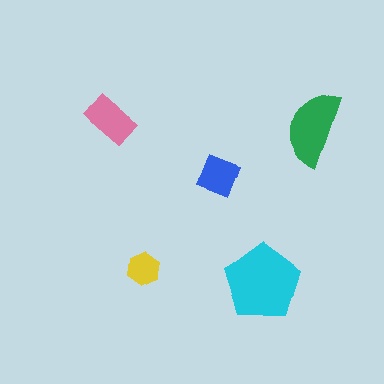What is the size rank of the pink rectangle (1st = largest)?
3rd.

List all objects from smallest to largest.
The yellow hexagon, the blue square, the pink rectangle, the green semicircle, the cyan pentagon.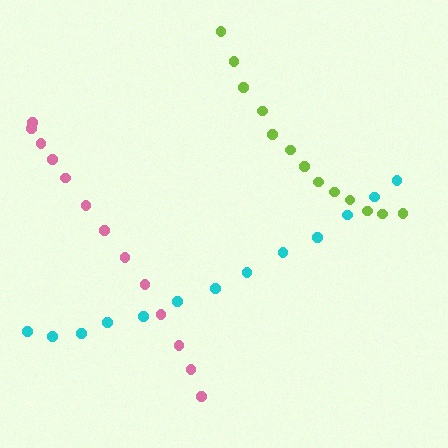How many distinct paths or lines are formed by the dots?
There are 3 distinct paths.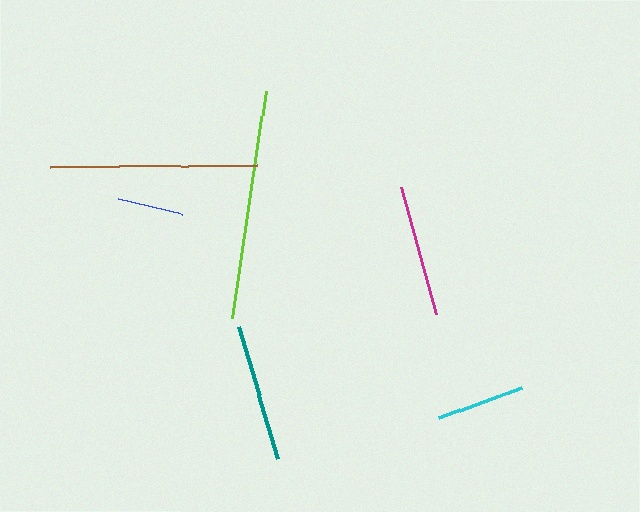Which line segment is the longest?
The lime line is the longest at approximately 229 pixels.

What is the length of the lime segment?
The lime segment is approximately 229 pixels long.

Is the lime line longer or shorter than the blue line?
The lime line is longer than the blue line.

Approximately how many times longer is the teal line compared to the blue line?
The teal line is approximately 2.1 times the length of the blue line.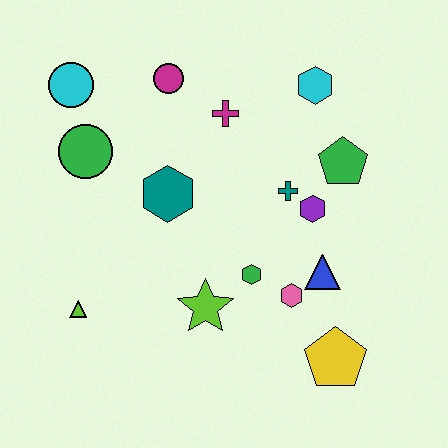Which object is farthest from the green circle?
The yellow pentagon is farthest from the green circle.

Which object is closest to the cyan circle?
The green circle is closest to the cyan circle.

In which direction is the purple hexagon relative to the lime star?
The purple hexagon is to the right of the lime star.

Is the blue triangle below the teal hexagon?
Yes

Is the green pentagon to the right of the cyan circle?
Yes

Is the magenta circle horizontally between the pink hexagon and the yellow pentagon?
No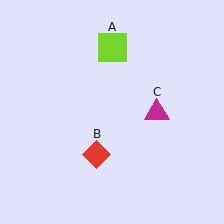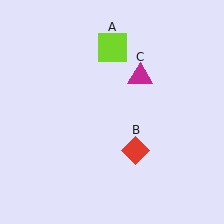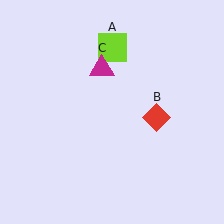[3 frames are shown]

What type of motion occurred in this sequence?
The red diamond (object B), magenta triangle (object C) rotated counterclockwise around the center of the scene.